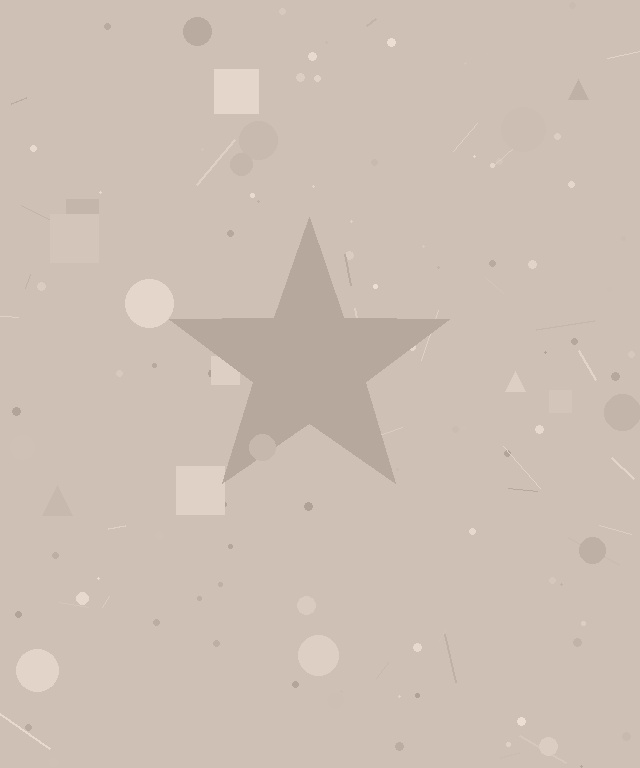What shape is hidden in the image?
A star is hidden in the image.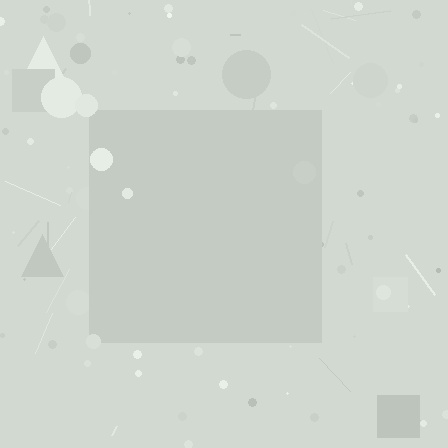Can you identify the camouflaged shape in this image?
The camouflaged shape is a square.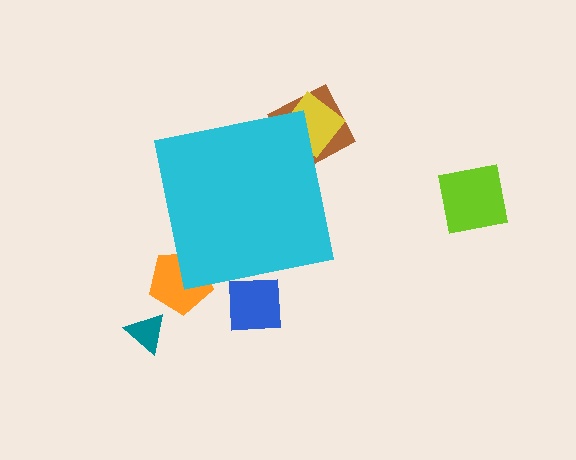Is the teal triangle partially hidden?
No, the teal triangle is fully visible.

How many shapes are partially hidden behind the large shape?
4 shapes are partially hidden.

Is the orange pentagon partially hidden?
Yes, the orange pentagon is partially hidden behind the cyan square.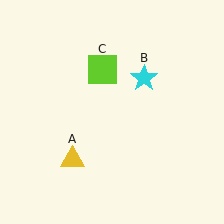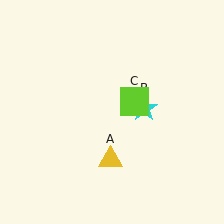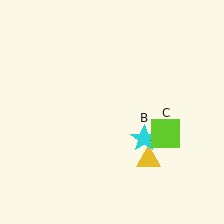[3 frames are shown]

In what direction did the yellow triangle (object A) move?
The yellow triangle (object A) moved right.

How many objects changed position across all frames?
3 objects changed position: yellow triangle (object A), cyan star (object B), lime square (object C).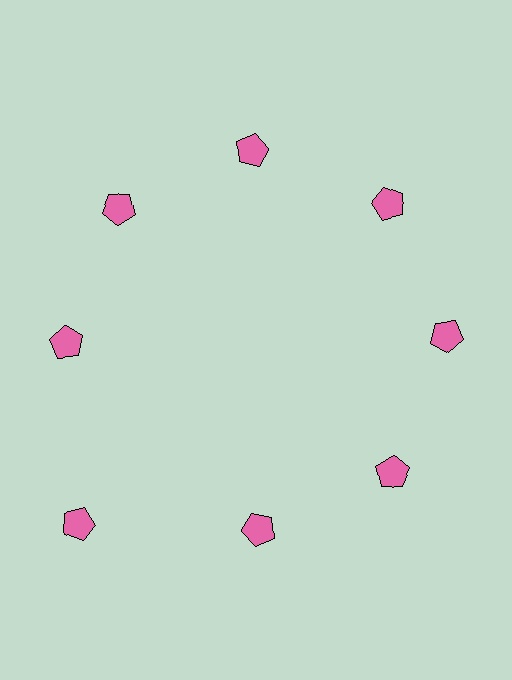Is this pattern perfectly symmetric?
No. The 8 pink pentagons are arranged in a ring, but one element near the 8 o'clock position is pushed outward from the center, breaking the 8-fold rotational symmetry.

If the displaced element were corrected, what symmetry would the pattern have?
It would have 8-fold rotational symmetry — the pattern would map onto itself every 45 degrees.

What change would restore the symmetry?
The symmetry would be restored by moving it inward, back onto the ring so that all 8 pentagons sit at equal angles and equal distance from the center.